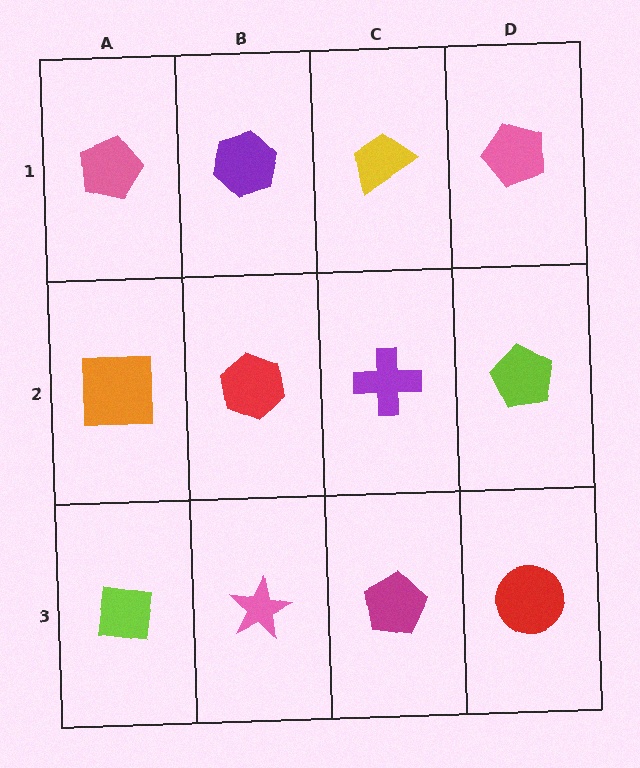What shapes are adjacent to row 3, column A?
An orange square (row 2, column A), a pink star (row 3, column B).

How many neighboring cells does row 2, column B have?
4.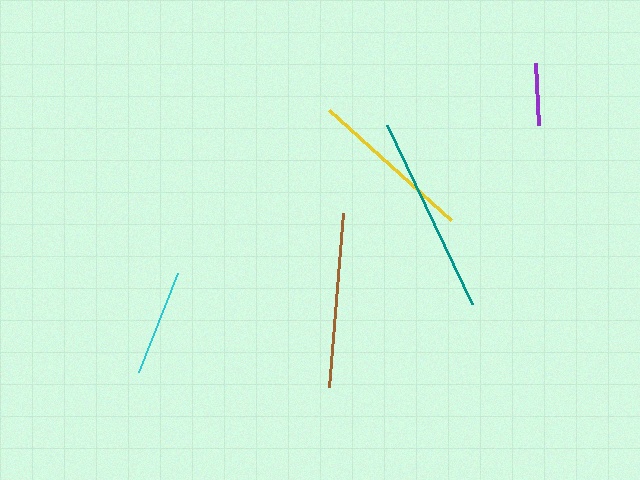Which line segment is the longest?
The teal line is the longest at approximately 198 pixels.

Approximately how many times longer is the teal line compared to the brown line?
The teal line is approximately 1.1 times the length of the brown line.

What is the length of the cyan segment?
The cyan segment is approximately 107 pixels long.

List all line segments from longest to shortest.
From longest to shortest: teal, brown, yellow, cyan, purple.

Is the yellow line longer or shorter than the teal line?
The teal line is longer than the yellow line.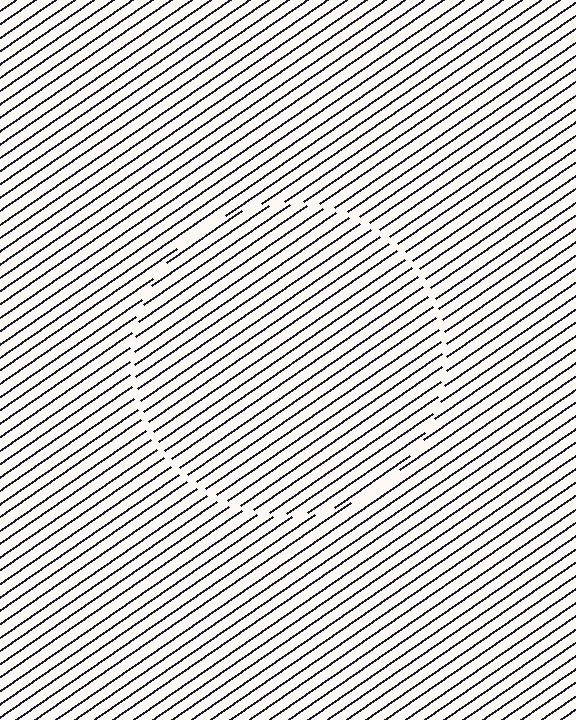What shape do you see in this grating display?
An illusory circle. The interior of the shape contains the same grating, shifted by half a period — the contour is defined by the phase discontinuity where line-ends from the inner and outer gratings abut.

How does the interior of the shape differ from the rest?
The interior of the shape contains the same grating, shifted by half a period — the contour is defined by the phase discontinuity where line-ends from the inner and outer gratings abut.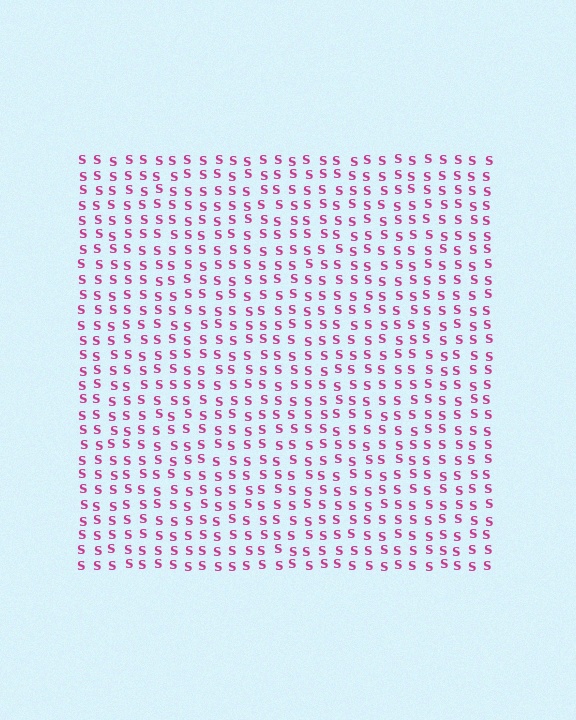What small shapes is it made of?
It is made of small letter S's.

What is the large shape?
The large shape is a square.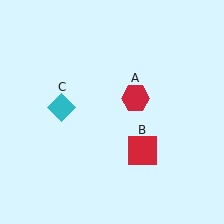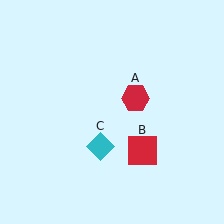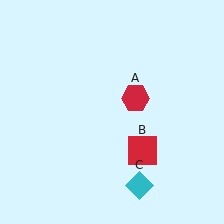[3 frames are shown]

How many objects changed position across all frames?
1 object changed position: cyan diamond (object C).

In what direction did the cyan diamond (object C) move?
The cyan diamond (object C) moved down and to the right.